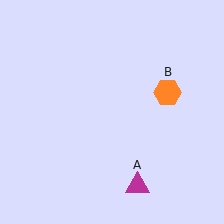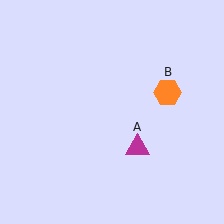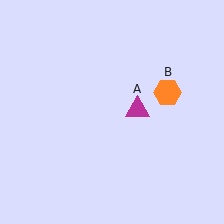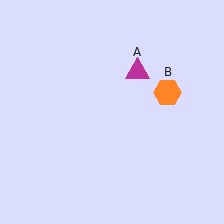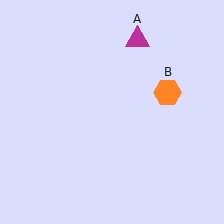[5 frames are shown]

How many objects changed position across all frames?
1 object changed position: magenta triangle (object A).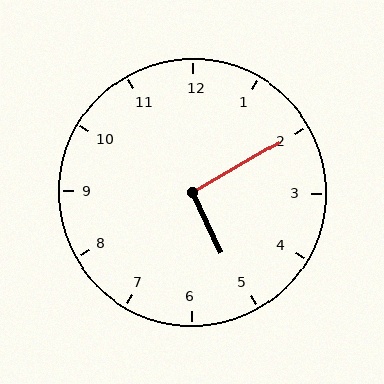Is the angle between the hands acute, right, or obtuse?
It is right.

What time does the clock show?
5:10.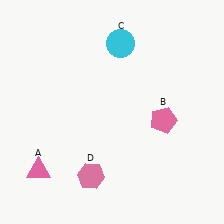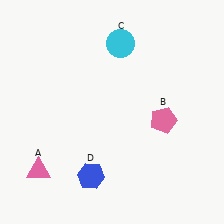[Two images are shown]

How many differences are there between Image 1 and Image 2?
There is 1 difference between the two images.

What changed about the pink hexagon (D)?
In Image 1, D is pink. In Image 2, it changed to blue.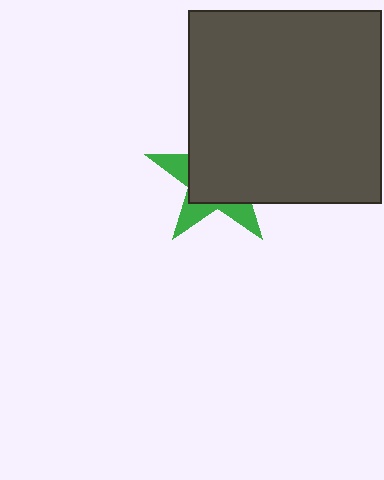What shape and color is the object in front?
The object in front is a dark gray square.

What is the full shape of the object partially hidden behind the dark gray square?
The partially hidden object is a green star.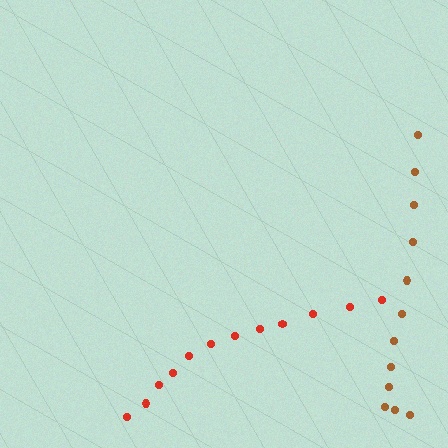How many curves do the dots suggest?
There are 2 distinct paths.